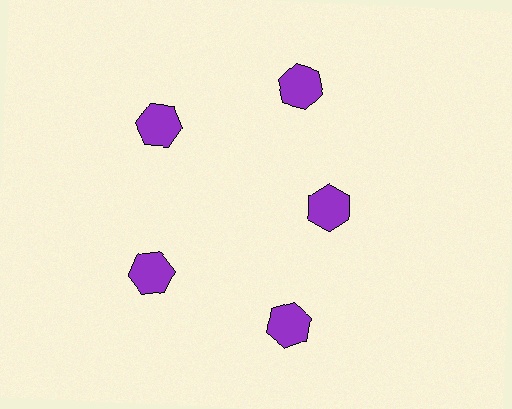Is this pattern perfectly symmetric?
No. The 5 purple hexagons are arranged in a ring, but one element near the 3 o'clock position is pulled inward toward the center, breaking the 5-fold rotational symmetry.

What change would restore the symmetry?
The symmetry would be restored by moving it outward, back onto the ring so that all 5 hexagons sit at equal angles and equal distance from the center.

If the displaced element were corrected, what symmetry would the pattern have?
It would have 5-fold rotational symmetry — the pattern would map onto itself every 72 degrees.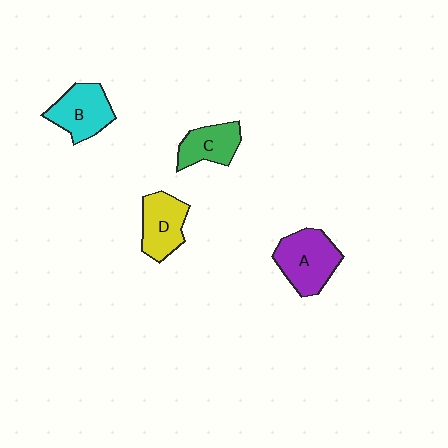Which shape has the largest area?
Shape A (purple).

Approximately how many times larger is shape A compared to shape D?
Approximately 1.3 times.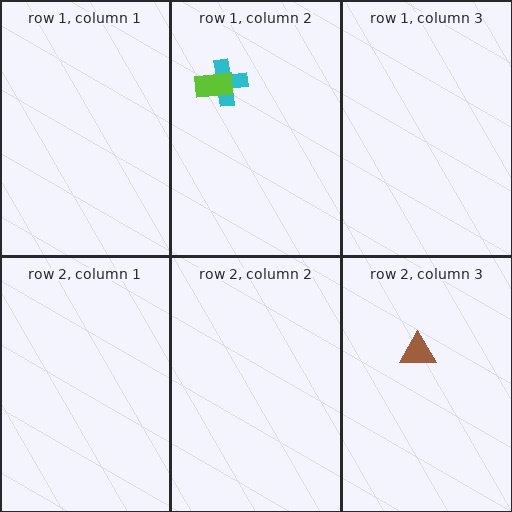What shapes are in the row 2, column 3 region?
The brown triangle.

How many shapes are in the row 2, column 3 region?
1.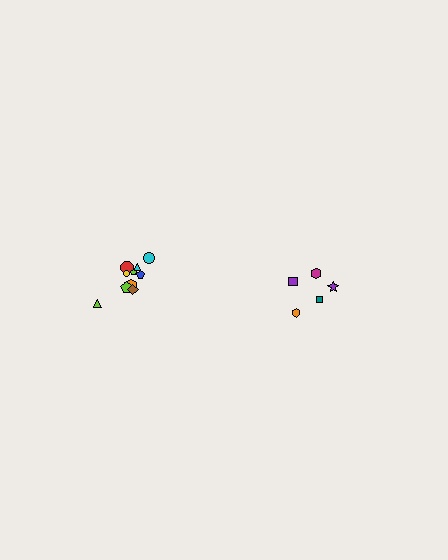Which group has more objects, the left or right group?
The left group.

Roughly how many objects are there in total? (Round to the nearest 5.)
Roughly 15 objects in total.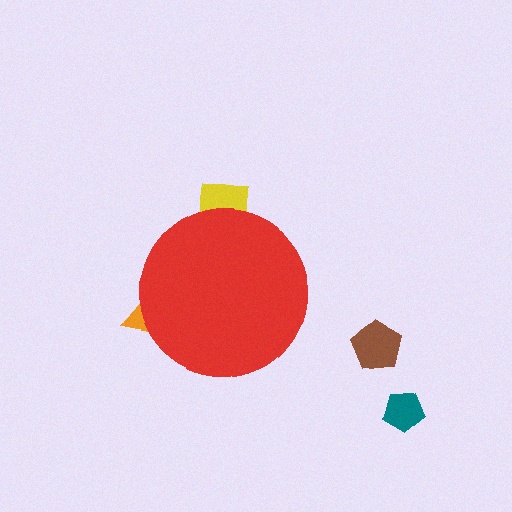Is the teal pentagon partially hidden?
No, the teal pentagon is fully visible.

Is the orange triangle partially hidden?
Yes, the orange triangle is partially hidden behind the red circle.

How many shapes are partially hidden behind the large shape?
2 shapes are partially hidden.